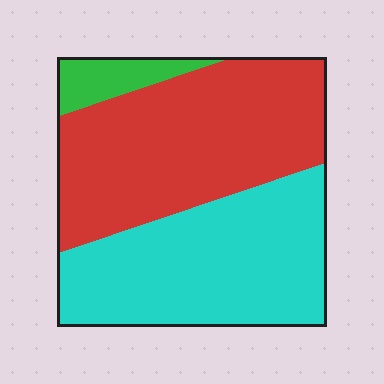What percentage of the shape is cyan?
Cyan covers about 45% of the shape.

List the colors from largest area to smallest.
From largest to smallest: red, cyan, green.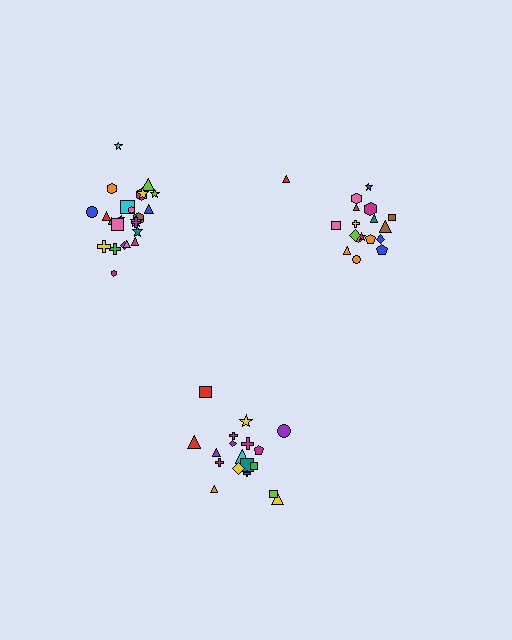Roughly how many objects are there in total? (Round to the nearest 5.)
Roughly 60 objects in total.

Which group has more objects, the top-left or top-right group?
The top-left group.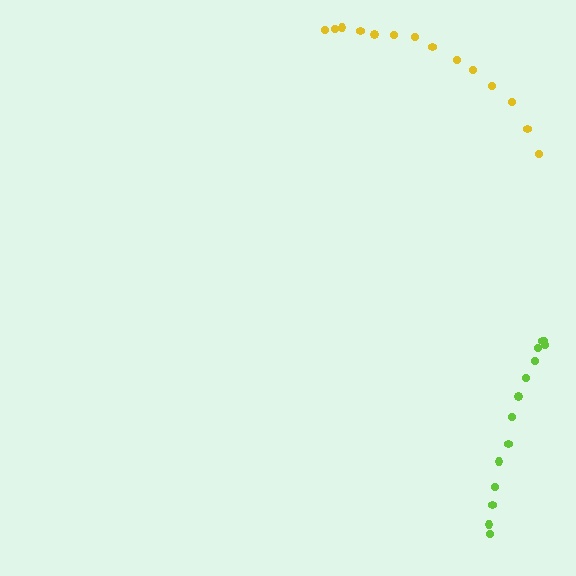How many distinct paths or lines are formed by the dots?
There are 2 distinct paths.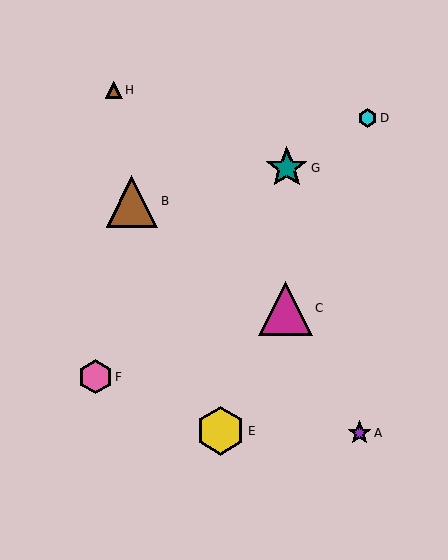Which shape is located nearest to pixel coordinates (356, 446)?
The purple star (labeled A) at (360, 433) is nearest to that location.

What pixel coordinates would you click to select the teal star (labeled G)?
Click at (287, 168) to select the teal star G.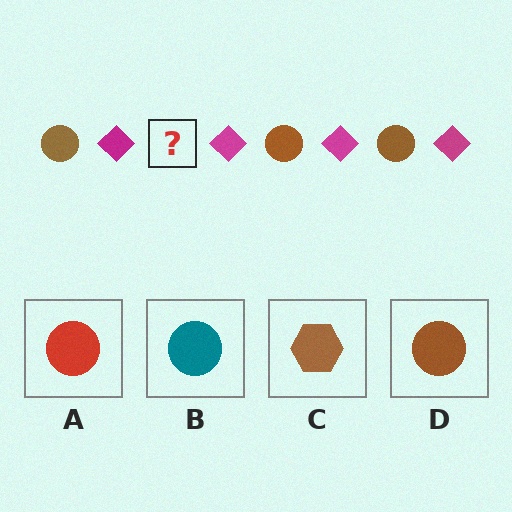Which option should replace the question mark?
Option D.